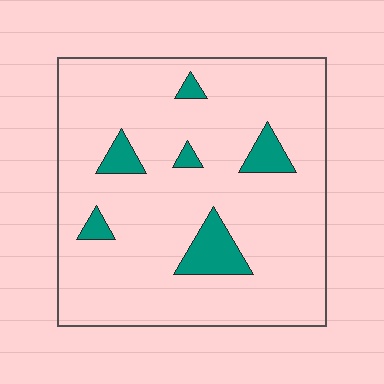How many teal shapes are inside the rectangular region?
6.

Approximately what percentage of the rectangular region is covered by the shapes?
Approximately 10%.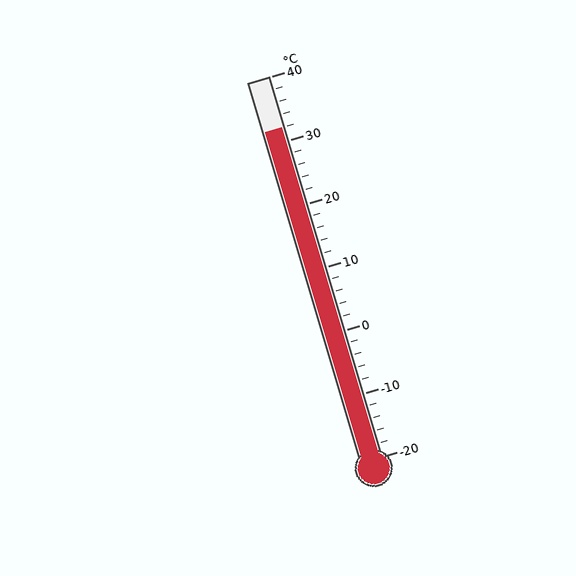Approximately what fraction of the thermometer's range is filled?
The thermometer is filled to approximately 85% of its range.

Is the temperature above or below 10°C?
The temperature is above 10°C.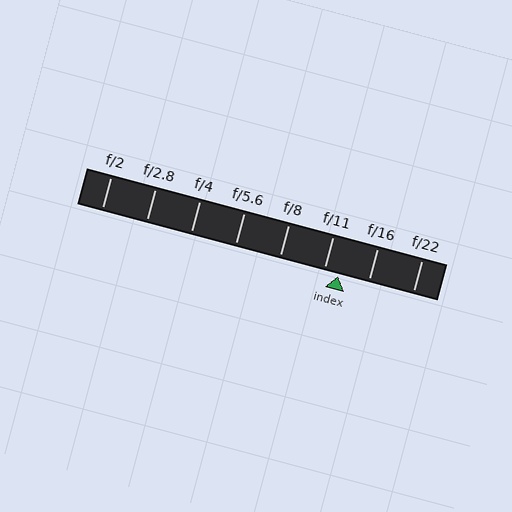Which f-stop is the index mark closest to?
The index mark is closest to f/11.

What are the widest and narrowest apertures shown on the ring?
The widest aperture shown is f/2 and the narrowest is f/22.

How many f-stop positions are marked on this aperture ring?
There are 8 f-stop positions marked.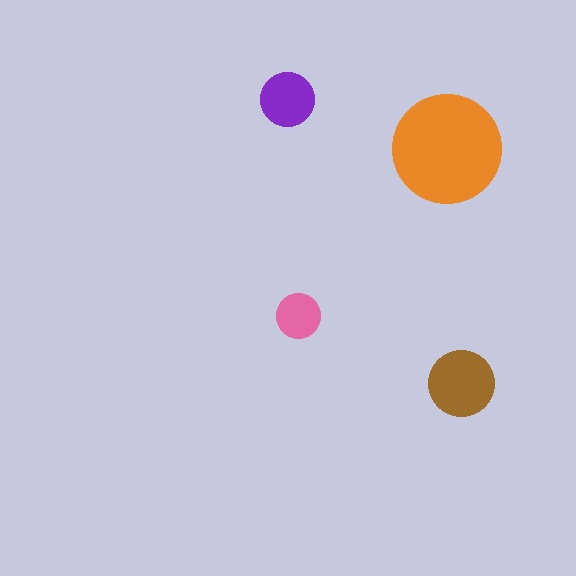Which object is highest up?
The purple circle is topmost.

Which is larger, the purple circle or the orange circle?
The orange one.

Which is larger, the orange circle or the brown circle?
The orange one.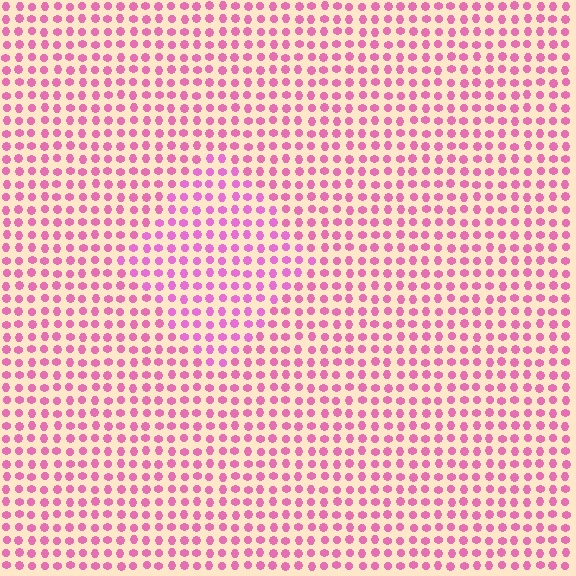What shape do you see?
I see a diamond.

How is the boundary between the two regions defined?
The boundary is defined purely by a slight shift in hue (about 17 degrees). Spacing, size, and orientation are identical on both sides.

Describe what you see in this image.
The image is filled with small pink elements in a uniform arrangement. A diamond-shaped region is visible where the elements are tinted to a slightly different hue, forming a subtle color boundary.